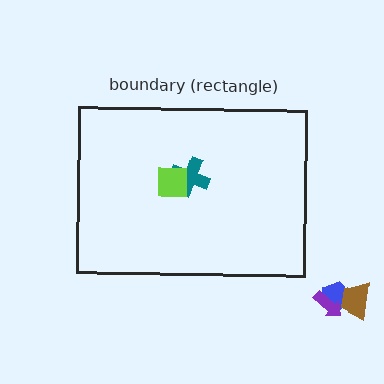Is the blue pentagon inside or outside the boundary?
Outside.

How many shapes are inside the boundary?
2 inside, 3 outside.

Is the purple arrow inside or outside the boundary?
Outside.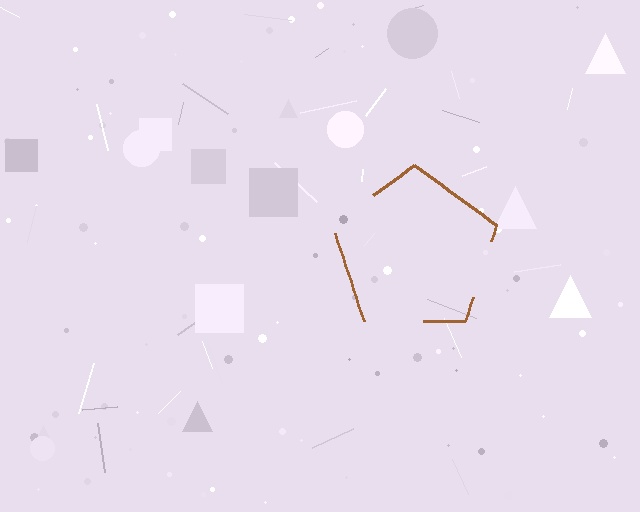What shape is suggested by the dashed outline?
The dashed outline suggests a pentagon.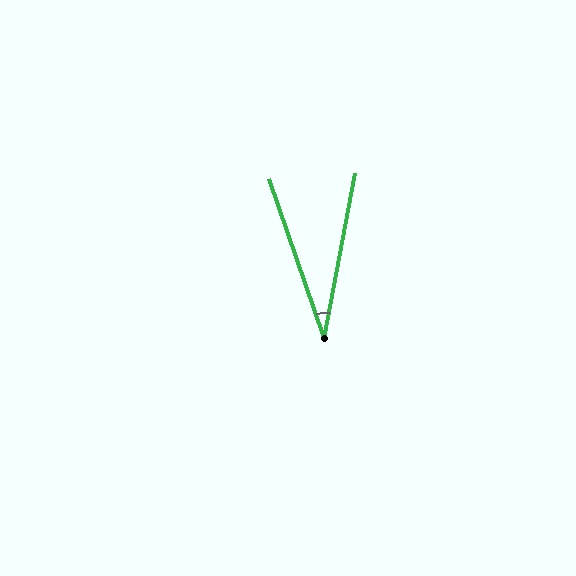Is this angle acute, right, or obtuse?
It is acute.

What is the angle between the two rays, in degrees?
Approximately 29 degrees.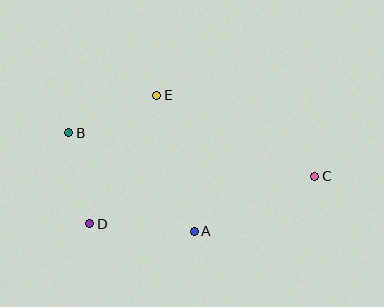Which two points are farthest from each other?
Points B and C are farthest from each other.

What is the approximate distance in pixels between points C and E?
The distance between C and E is approximately 178 pixels.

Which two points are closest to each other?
Points B and D are closest to each other.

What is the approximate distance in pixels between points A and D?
The distance between A and D is approximately 105 pixels.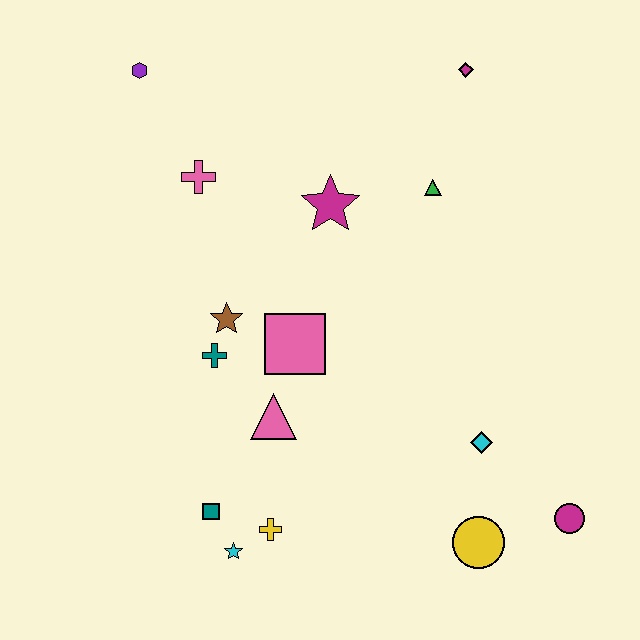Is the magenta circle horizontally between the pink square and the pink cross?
No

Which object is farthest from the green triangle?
The cyan star is farthest from the green triangle.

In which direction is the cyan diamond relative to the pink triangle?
The cyan diamond is to the right of the pink triangle.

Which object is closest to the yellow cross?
The cyan star is closest to the yellow cross.